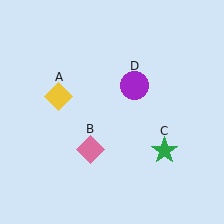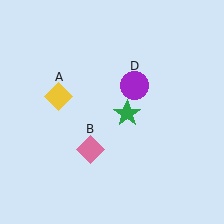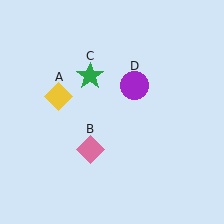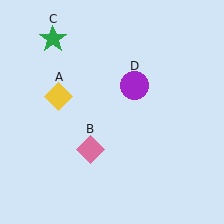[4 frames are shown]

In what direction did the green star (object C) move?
The green star (object C) moved up and to the left.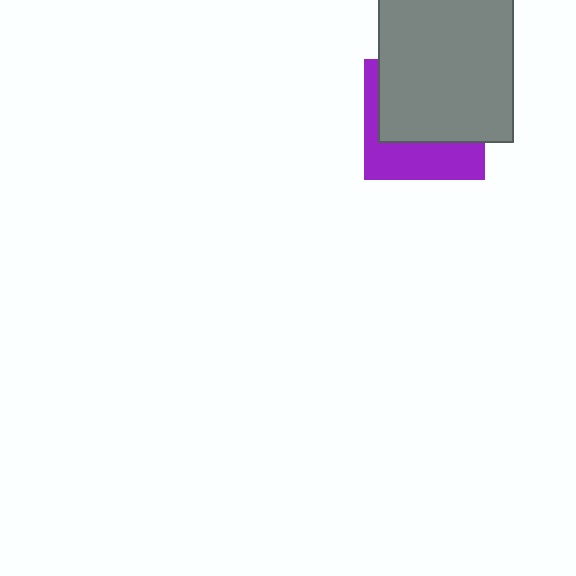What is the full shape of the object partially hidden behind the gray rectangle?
The partially hidden object is a purple square.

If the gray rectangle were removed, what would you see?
You would see the complete purple square.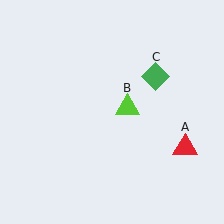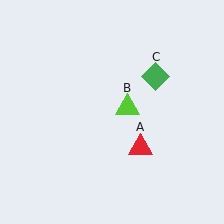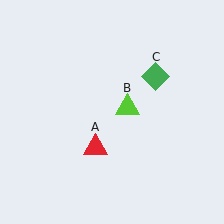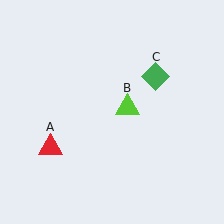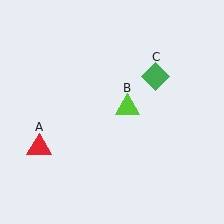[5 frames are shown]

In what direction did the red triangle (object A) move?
The red triangle (object A) moved left.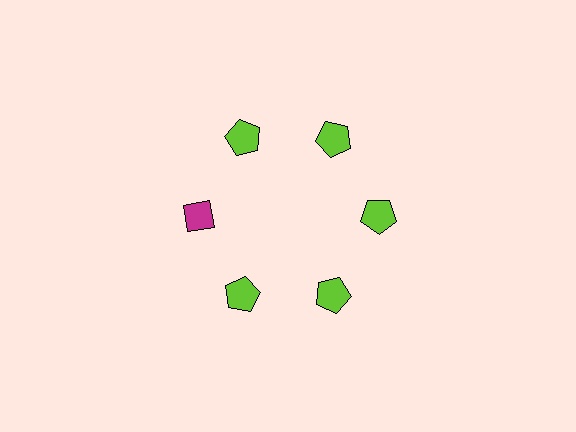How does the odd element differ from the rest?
It differs in both color (magenta instead of lime) and shape (diamond instead of pentagon).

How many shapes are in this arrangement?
There are 6 shapes arranged in a ring pattern.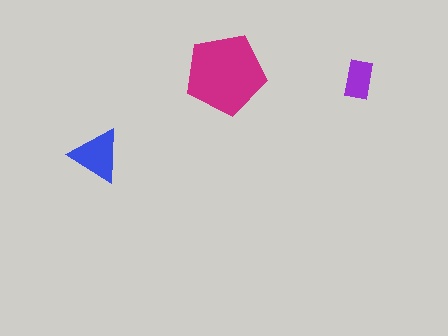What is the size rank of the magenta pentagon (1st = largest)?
1st.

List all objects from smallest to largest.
The purple rectangle, the blue triangle, the magenta pentagon.